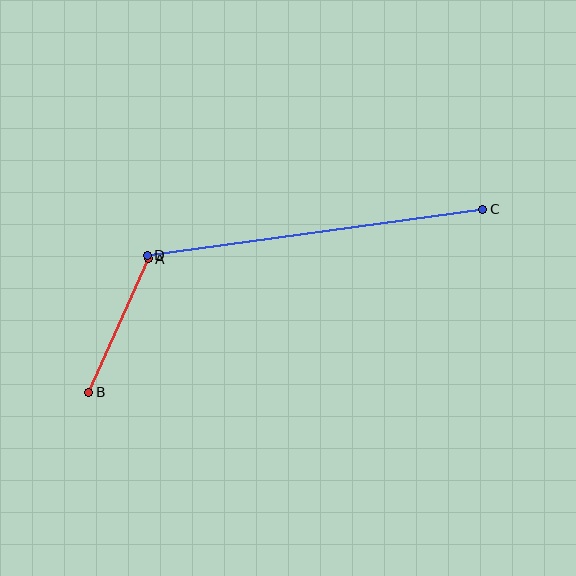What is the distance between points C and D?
The distance is approximately 339 pixels.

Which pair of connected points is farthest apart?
Points C and D are farthest apart.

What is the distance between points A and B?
The distance is approximately 146 pixels.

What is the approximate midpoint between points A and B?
The midpoint is at approximately (119, 326) pixels.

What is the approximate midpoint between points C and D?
The midpoint is at approximately (315, 232) pixels.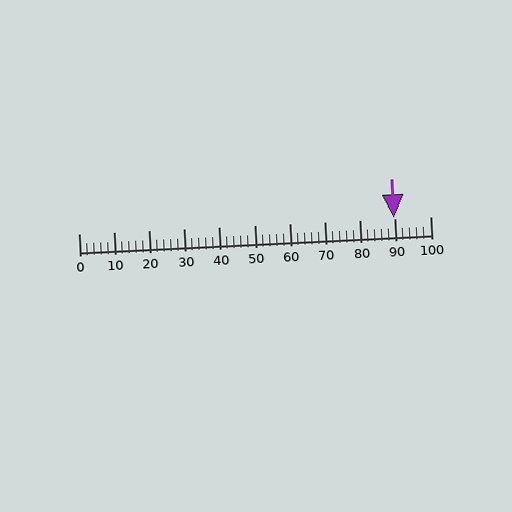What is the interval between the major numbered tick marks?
The major tick marks are spaced 10 units apart.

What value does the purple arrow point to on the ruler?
The purple arrow points to approximately 90.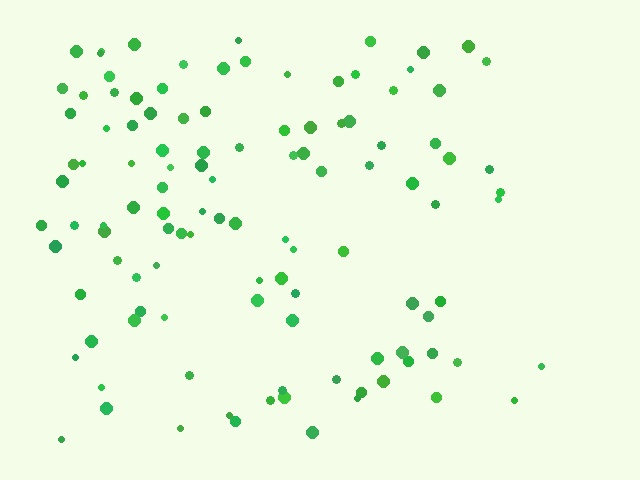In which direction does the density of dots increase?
From right to left, with the left side densest.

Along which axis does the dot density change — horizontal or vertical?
Horizontal.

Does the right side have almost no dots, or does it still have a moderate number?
Still a moderate number, just noticeably fewer than the left.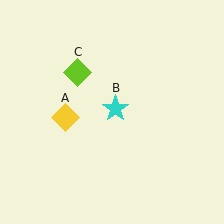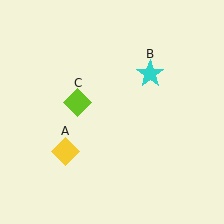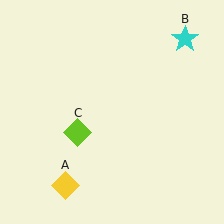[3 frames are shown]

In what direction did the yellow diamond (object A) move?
The yellow diamond (object A) moved down.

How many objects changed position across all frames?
3 objects changed position: yellow diamond (object A), cyan star (object B), lime diamond (object C).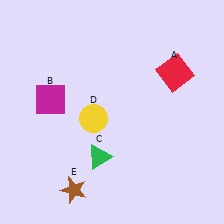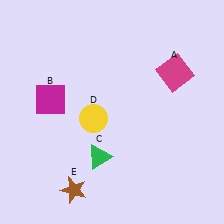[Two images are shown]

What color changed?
The square (A) changed from red in Image 1 to magenta in Image 2.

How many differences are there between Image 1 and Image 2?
There is 1 difference between the two images.